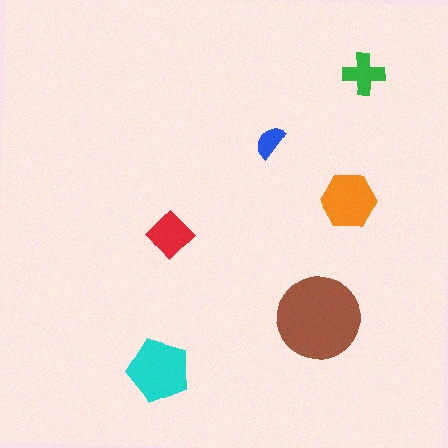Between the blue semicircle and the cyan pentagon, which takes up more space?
The cyan pentagon.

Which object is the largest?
The brown circle.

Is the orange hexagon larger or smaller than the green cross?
Larger.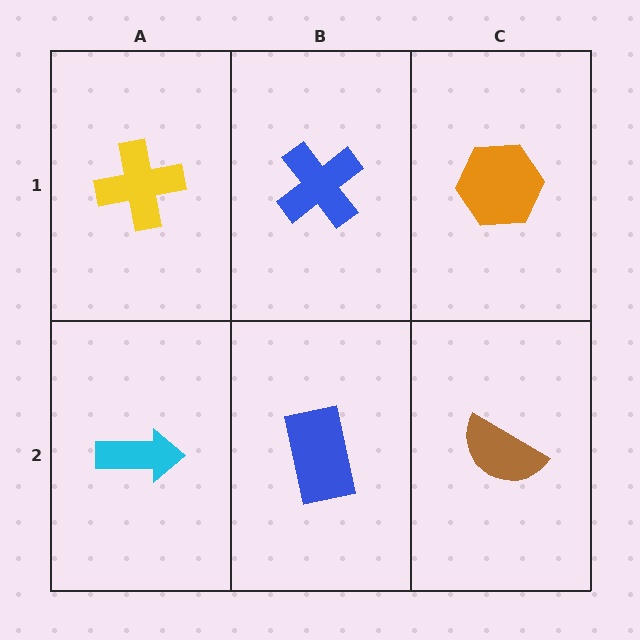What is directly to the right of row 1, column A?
A blue cross.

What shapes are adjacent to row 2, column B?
A blue cross (row 1, column B), a cyan arrow (row 2, column A), a brown semicircle (row 2, column C).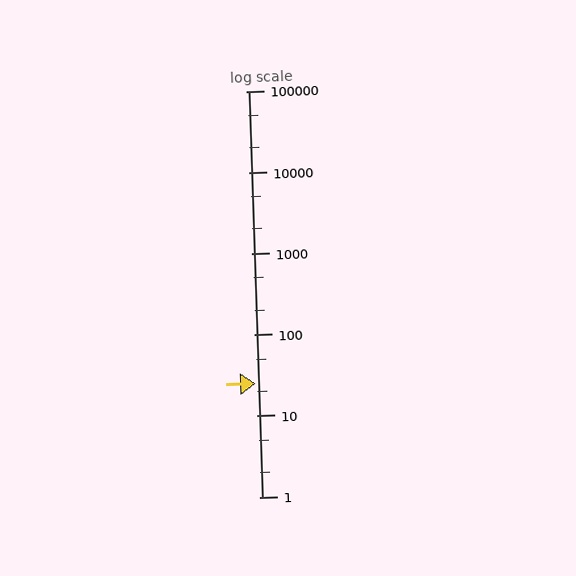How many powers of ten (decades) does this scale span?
The scale spans 5 decades, from 1 to 100000.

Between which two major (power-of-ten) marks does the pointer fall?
The pointer is between 10 and 100.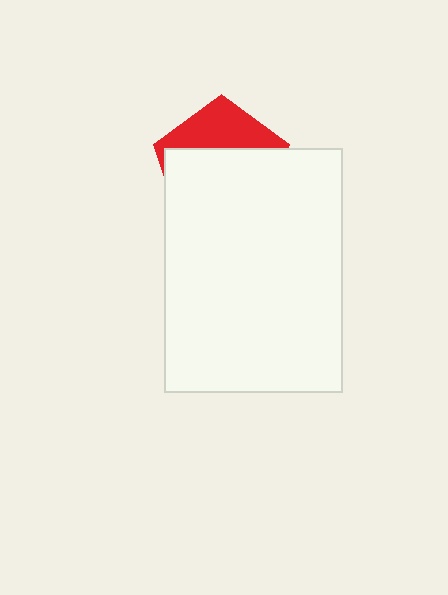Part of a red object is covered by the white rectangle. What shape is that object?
It is a pentagon.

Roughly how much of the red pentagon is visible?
A small part of it is visible (roughly 33%).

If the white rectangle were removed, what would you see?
You would see the complete red pentagon.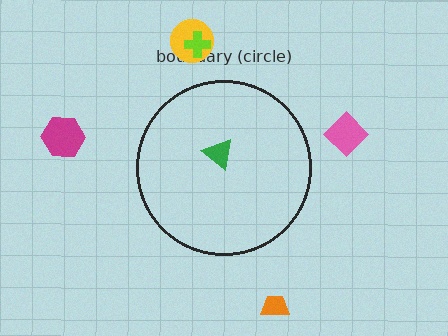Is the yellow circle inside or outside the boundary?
Outside.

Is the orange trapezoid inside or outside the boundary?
Outside.